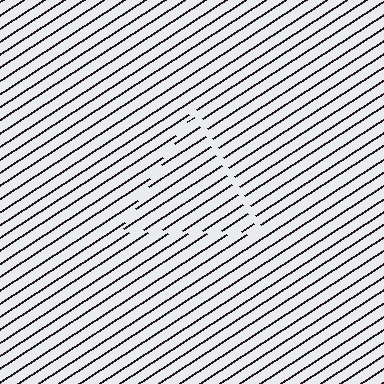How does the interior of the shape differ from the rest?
The interior of the shape contains the same grating, shifted by half a period — the contour is defined by the phase discontinuity where line-ends from the inner and outer gratings abut.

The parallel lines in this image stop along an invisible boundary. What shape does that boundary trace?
An illusory triangle. The interior of the shape contains the same grating, shifted by half a period — the contour is defined by the phase discontinuity where line-ends from the inner and outer gratings abut.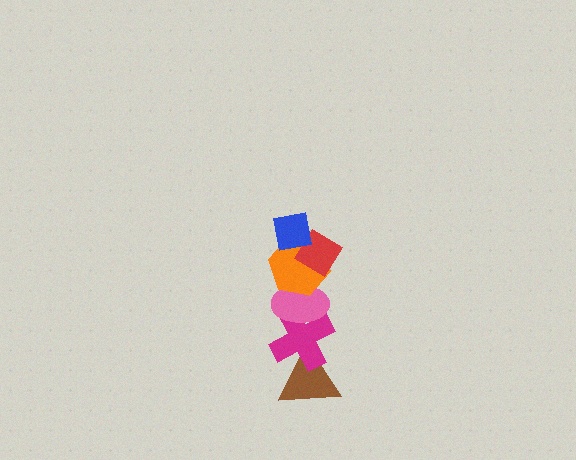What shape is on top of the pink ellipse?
The orange hexagon is on top of the pink ellipse.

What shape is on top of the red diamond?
The blue square is on top of the red diamond.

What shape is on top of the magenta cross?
The pink ellipse is on top of the magenta cross.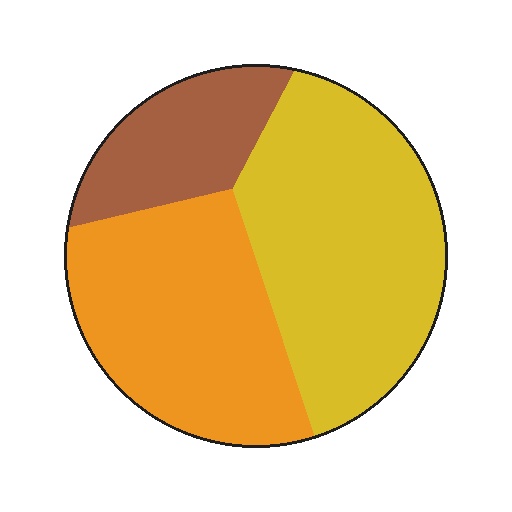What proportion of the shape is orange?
Orange takes up about three eighths (3/8) of the shape.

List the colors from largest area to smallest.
From largest to smallest: yellow, orange, brown.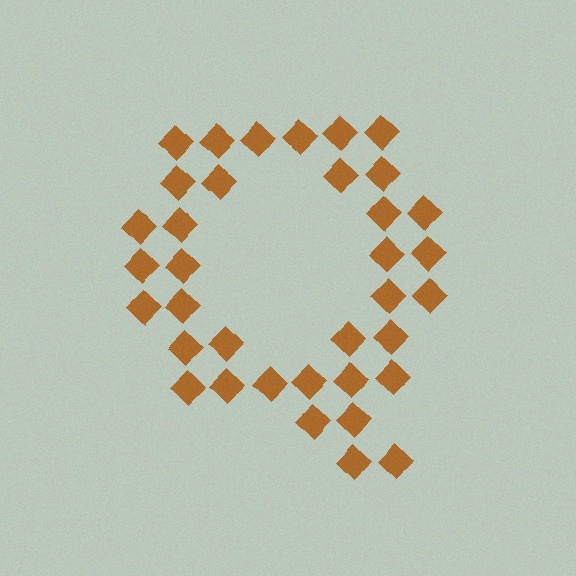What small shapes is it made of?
It is made of small diamonds.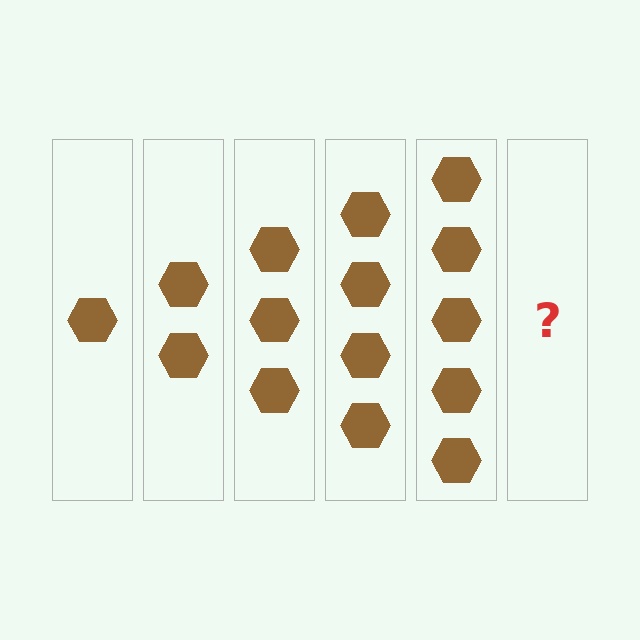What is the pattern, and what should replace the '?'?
The pattern is that each step adds one more hexagon. The '?' should be 6 hexagons.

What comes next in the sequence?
The next element should be 6 hexagons.